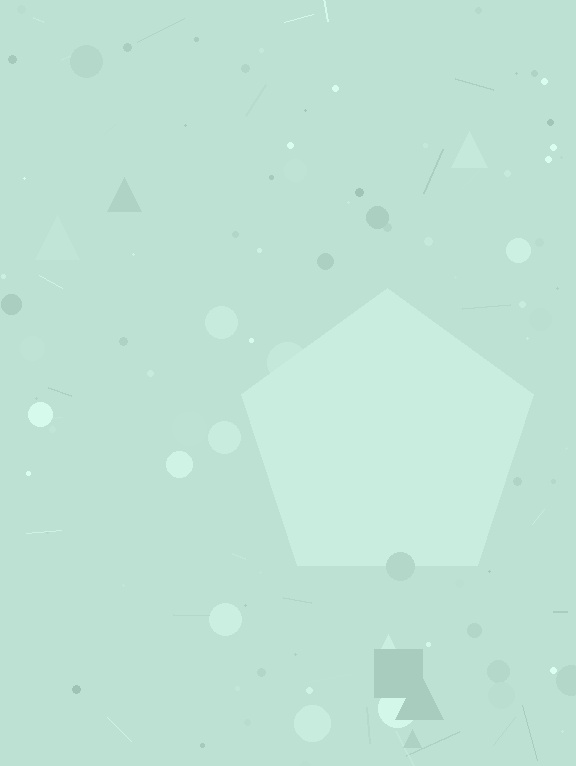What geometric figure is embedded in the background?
A pentagon is embedded in the background.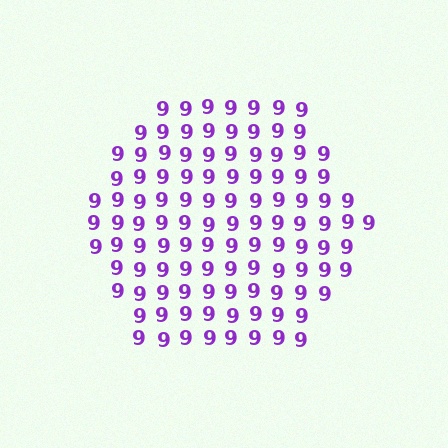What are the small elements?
The small elements are digit 9's.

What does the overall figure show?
The overall figure shows a hexagon.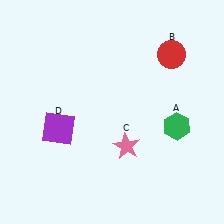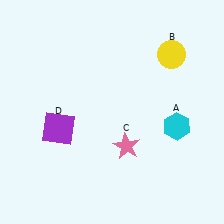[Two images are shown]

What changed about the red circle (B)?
In Image 1, B is red. In Image 2, it changed to yellow.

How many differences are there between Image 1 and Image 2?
There are 2 differences between the two images.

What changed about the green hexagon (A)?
In Image 1, A is green. In Image 2, it changed to cyan.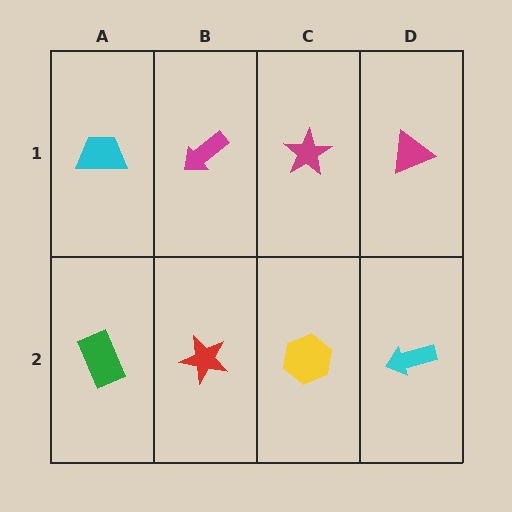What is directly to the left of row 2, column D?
A yellow hexagon.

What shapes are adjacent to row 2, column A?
A cyan trapezoid (row 1, column A), a red star (row 2, column B).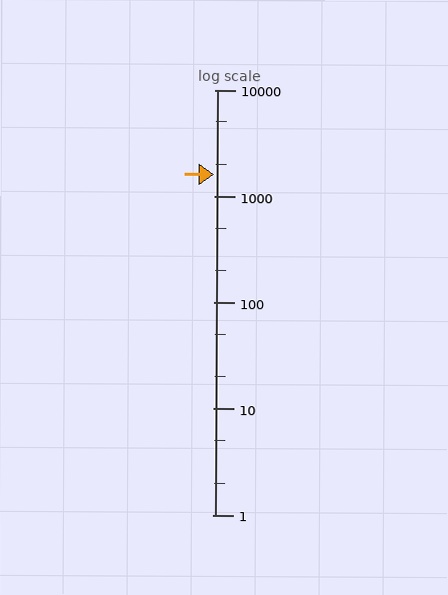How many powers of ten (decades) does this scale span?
The scale spans 4 decades, from 1 to 10000.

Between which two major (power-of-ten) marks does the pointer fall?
The pointer is between 1000 and 10000.